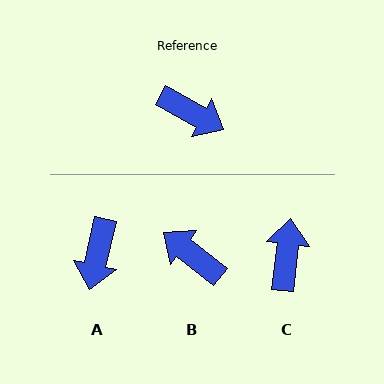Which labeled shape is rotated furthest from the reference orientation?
B, about 170 degrees away.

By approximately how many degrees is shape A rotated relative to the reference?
Approximately 74 degrees clockwise.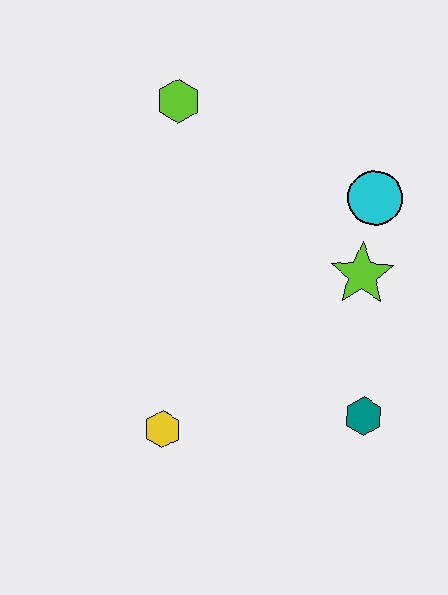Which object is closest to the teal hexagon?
The lime star is closest to the teal hexagon.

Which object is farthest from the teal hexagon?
The lime hexagon is farthest from the teal hexagon.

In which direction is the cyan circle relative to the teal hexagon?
The cyan circle is above the teal hexagon.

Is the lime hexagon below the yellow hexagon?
No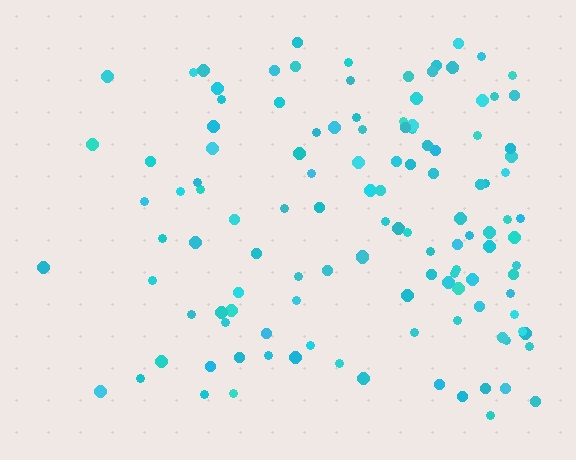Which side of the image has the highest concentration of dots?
The right.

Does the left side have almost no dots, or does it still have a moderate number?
Still a moderate number, just noticeably fewer than the right.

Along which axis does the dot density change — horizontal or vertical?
Horizontal.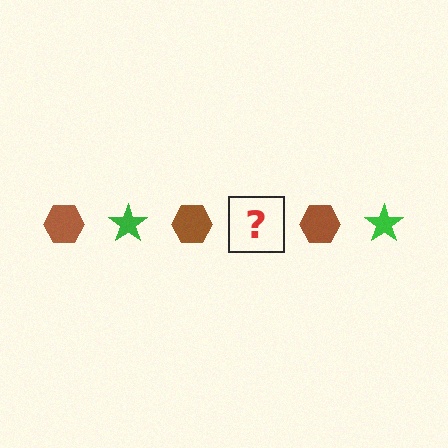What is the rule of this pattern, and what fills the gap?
The rule is that the pattern alternates between brown hexagon and green star. The gap should be filled with a green star.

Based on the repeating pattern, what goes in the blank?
The blank should be a green star.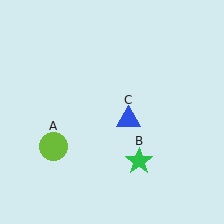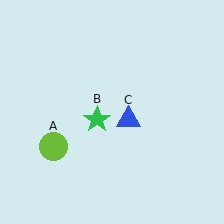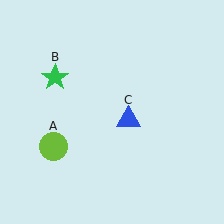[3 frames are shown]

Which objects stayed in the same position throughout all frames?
Lime circle (object A) and blue triangle (object C) remained stationary.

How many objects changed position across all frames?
1 object changed position: green star (object B).